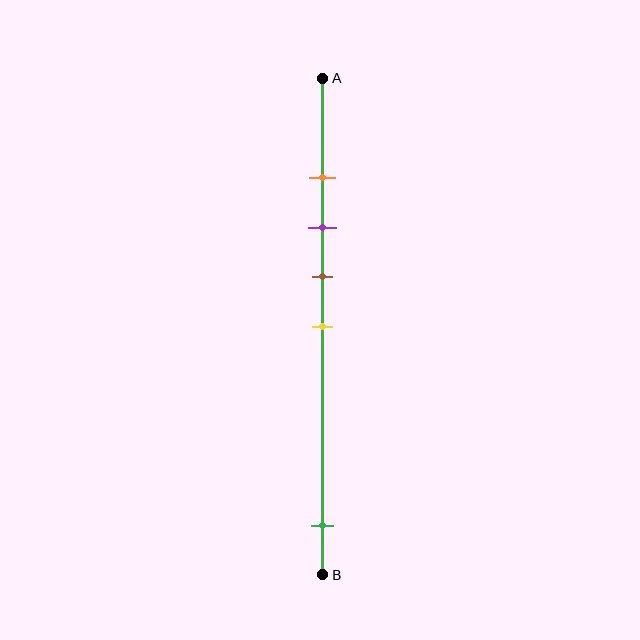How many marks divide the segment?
There are 5 marks dividing the segment.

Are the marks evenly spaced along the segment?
No, the marks are not evenly spaced.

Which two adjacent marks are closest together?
The orange and purple marks are the closest adjacent pair.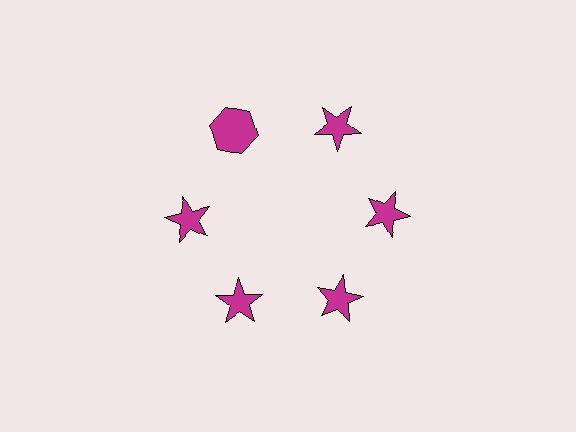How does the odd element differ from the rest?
It has a different shape: hexagon instead of star.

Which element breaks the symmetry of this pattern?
The magenta hexagon at roughly the 11 o'clock position breaks the symmetry. All other shapes are magenta stars.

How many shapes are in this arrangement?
There are 6 shapes arranged in a ring pattern.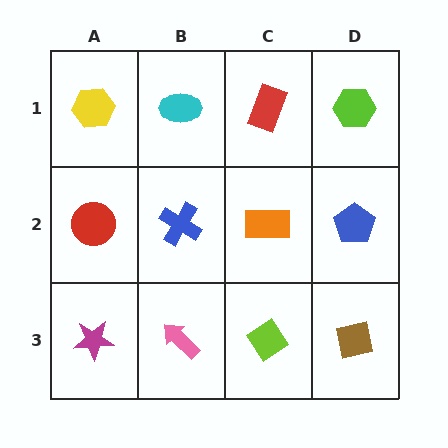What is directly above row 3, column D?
A blue pentagon.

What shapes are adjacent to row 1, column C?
An orange rectangle (row 2, column C), a cyan ellipse (row 1, column B), a lime hexagon (row 1, column D).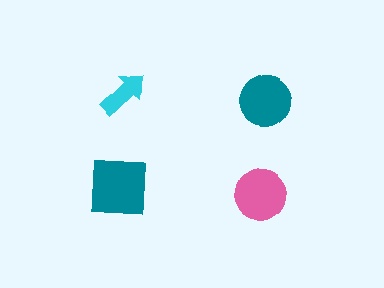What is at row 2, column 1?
A teal square.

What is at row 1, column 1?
A cyan arrow.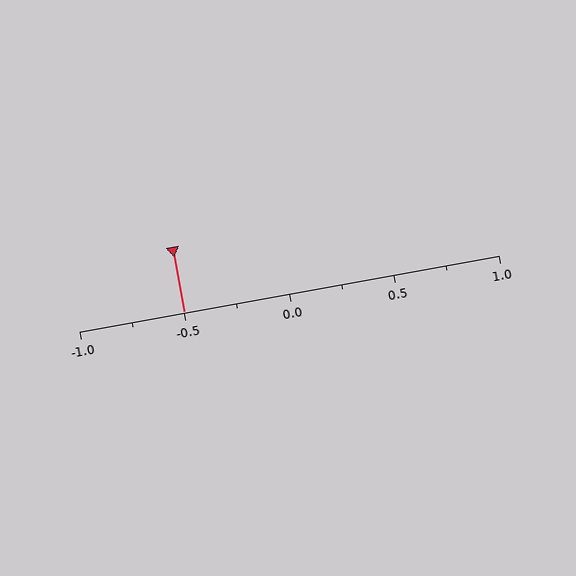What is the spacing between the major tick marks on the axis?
The major ticks are spaced 0.5 apart.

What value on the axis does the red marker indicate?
The marker indicates approximately -0.5.